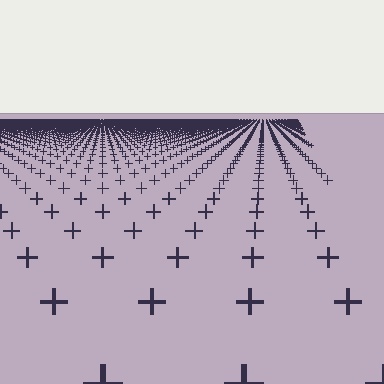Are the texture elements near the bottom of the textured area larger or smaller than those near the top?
Larger. Near the bottom, elements are closer to the viewer and appear at a bigger on-screen size.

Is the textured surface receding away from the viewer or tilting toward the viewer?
The surface is receding away from the viewer. Texture elements get smaller and denser toward the top.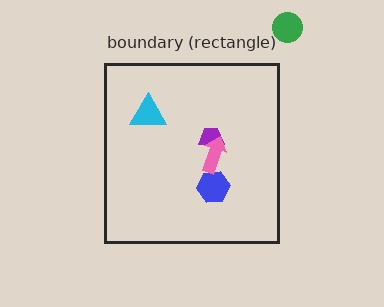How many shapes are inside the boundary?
4 inside, 1 outside.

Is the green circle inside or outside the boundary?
Outside.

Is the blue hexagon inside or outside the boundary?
Inside.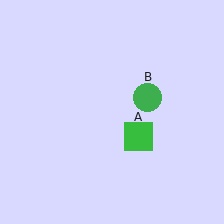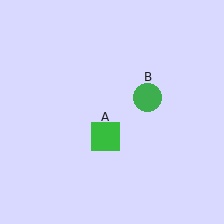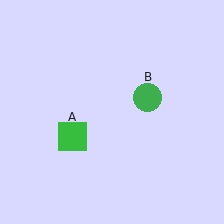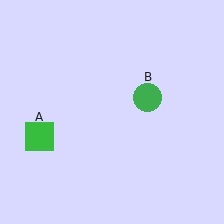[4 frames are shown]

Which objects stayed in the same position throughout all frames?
Green circle (object B) remained stationary.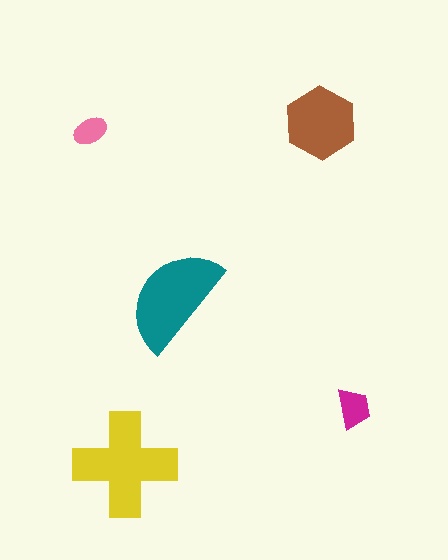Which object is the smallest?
The pink ellipse.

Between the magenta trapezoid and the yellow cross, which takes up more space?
The yellow cross.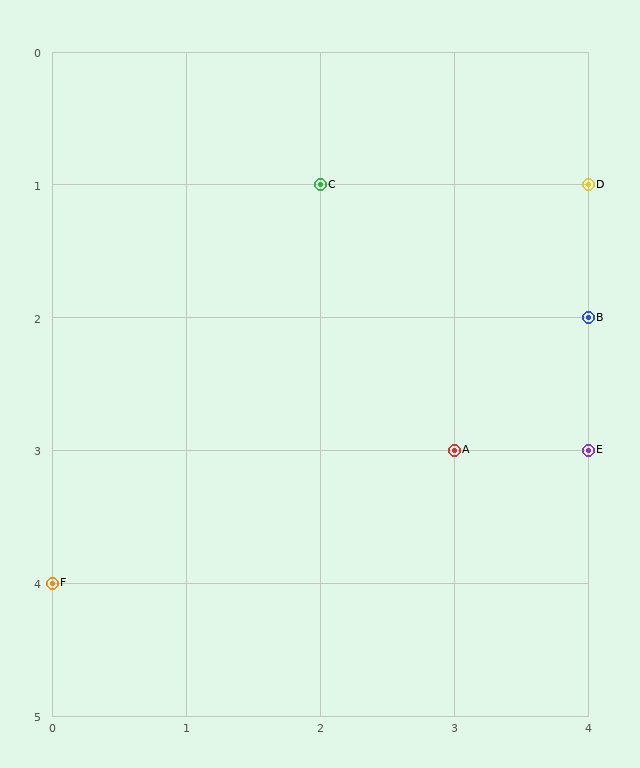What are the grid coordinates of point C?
Point C is at grid coordinates (2, 1).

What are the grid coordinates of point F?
Point F is at grid coordinates (0, 4).